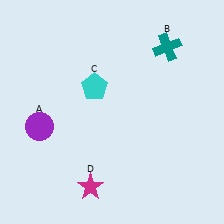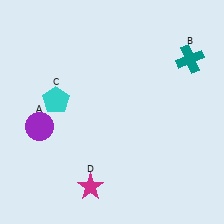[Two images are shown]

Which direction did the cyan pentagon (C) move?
The cyan pentagon (C) moved left.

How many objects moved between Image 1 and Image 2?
2 objects moved between the two images.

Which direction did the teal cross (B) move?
The teal cross (B) moved right.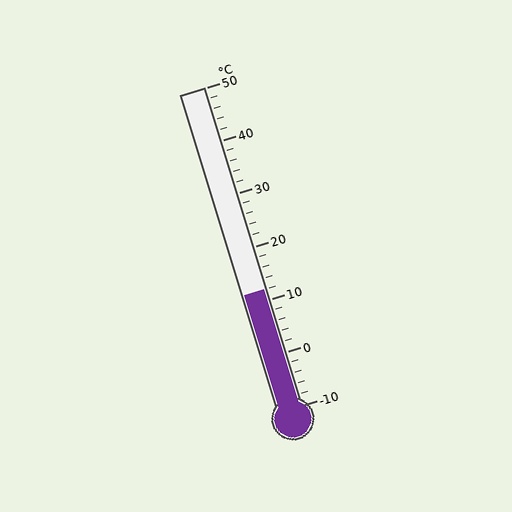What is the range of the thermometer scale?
The thermometer scale ranges from -10°C to 50°C.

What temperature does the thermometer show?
The thermometer shows approximately 12°C.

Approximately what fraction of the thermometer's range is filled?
The thermometer is filled to approximately 35% of its range.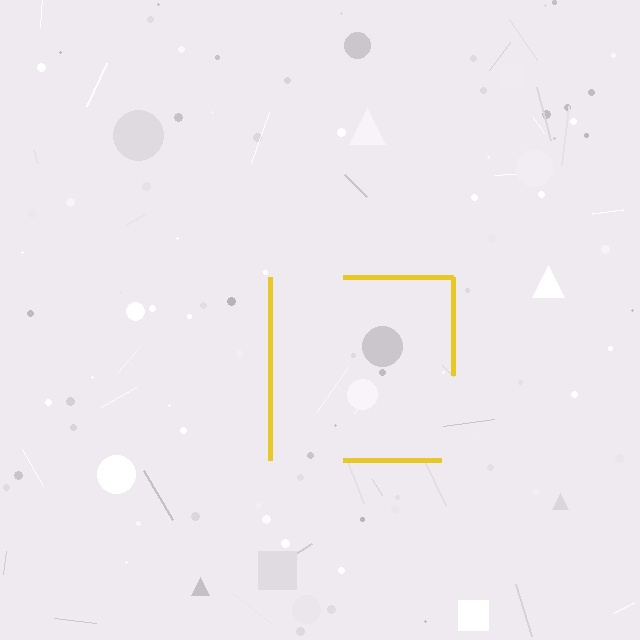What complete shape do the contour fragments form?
The contour fragments form a square.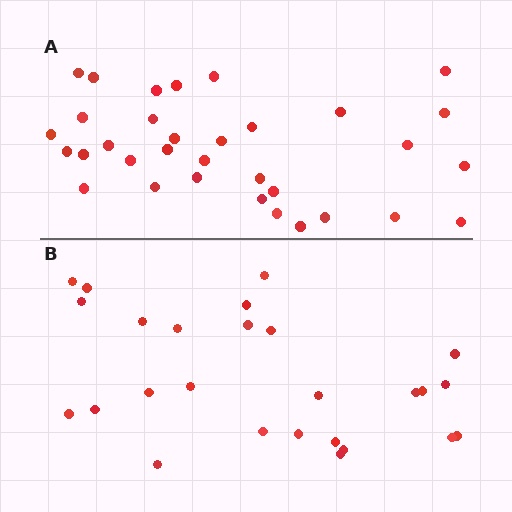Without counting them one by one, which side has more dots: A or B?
Region A (the top region) has more dots.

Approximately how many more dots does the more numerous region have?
Region A has roughly 8 or so more dots than region B.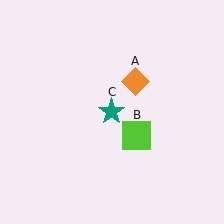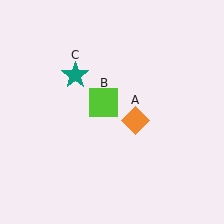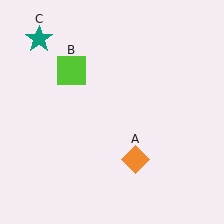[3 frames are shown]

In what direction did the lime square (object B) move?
The lime square (object B) moved up and to the left.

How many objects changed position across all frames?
3 objects changed position: orange diamond (object A), lime square (object B), teal star (object C).